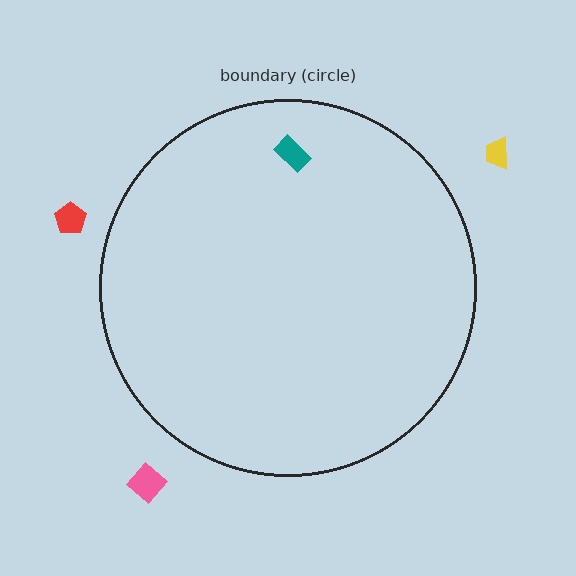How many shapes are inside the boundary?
1 inside, 3 outside.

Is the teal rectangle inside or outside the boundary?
Inside.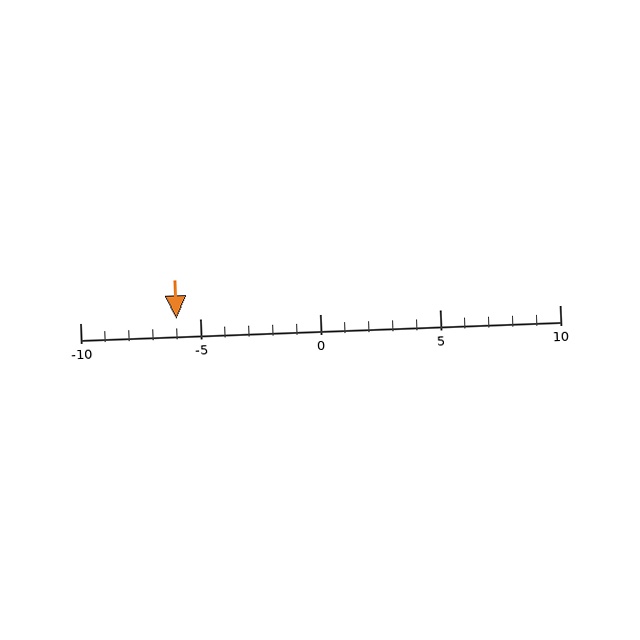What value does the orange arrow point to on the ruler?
The orange arrow points to approximately -6.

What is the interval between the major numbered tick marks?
The major tick marks are spaced 5 units apart.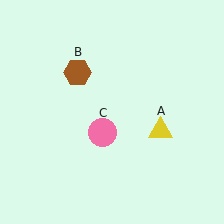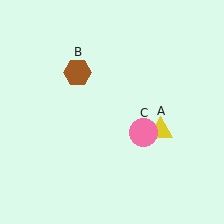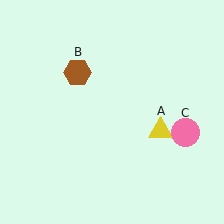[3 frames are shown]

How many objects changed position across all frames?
1 object changed position: pink circle (object C).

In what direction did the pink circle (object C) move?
The pink circle (object C) moved right.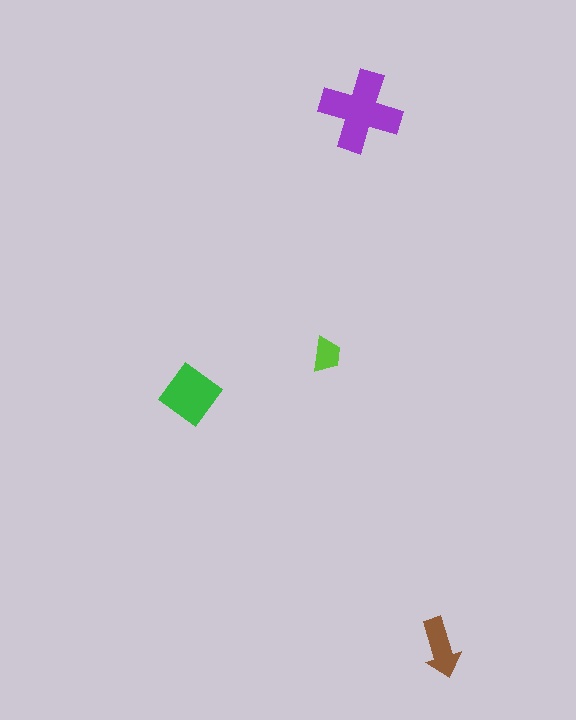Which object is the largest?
The purple cross.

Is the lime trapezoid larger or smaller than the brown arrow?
Smaller.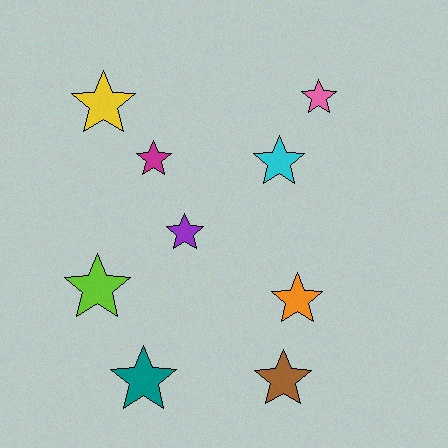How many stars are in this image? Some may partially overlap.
There are 9 stars.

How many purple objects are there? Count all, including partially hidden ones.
There is 1 purple object.